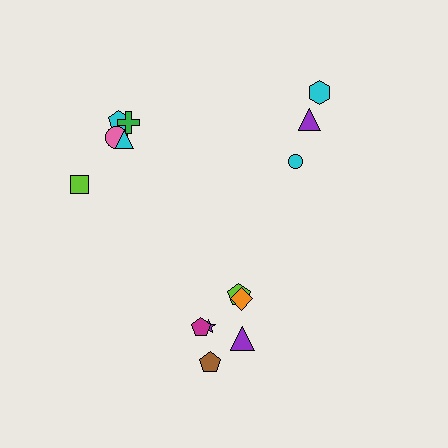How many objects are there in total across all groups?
There are 14 objects.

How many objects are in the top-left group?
There are 5 objects.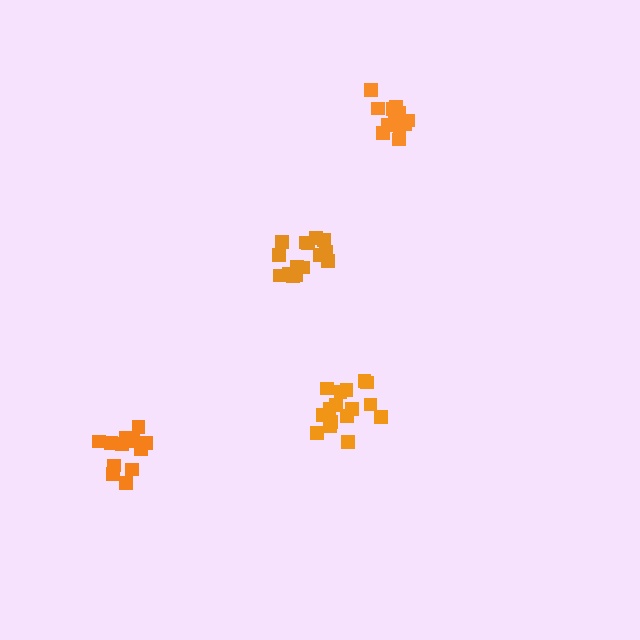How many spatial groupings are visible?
There are 4 spatial groupings.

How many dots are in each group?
Group 1: 14 dots, Group 2: 16 dots, Group 3: 15 dots, Group 4: 13 dots (58 total).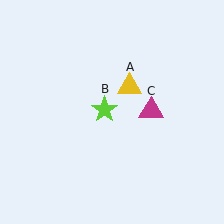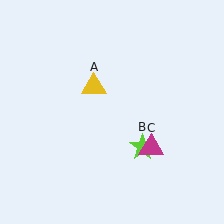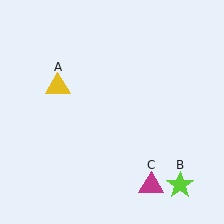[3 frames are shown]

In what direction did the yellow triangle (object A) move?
The yellow triangle (object A) moved left.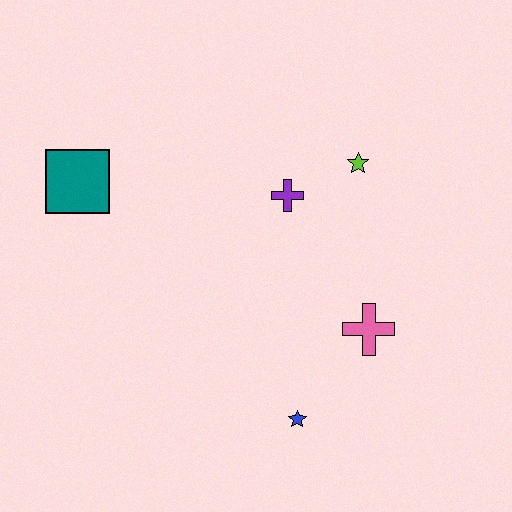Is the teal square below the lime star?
Yes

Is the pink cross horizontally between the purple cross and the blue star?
No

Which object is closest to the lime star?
The purple cross is closest to the lime star.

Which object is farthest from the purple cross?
The blue star is farthest from the purple cross.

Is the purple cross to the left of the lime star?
Yes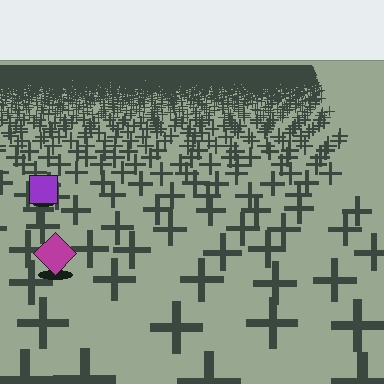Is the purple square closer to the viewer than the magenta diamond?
No. The magenta diamond is closer — you can tell from the texture gradient: the ground texture is coarser near it.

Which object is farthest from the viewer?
The purple square is farthest from the viewer. It appears smaller and the ground texture around it is denser.